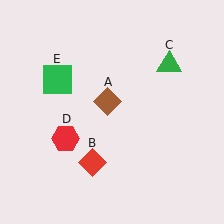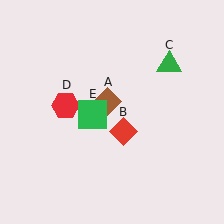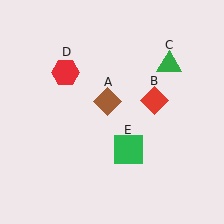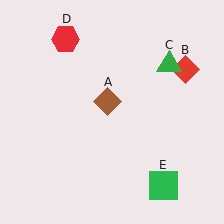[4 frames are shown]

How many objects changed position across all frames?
3 objects changed position: red diamond (object B), red hexagon (object D), green square (object E).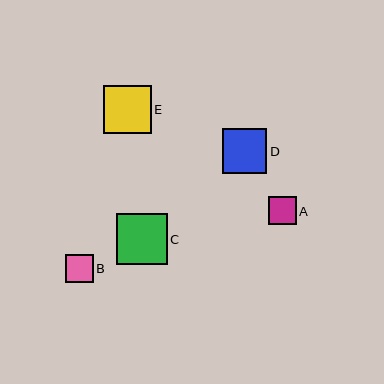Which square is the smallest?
Square A is the smallest with a size of approximately 28 pixels.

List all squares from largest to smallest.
From largest to smallest: C, E, D, B, A.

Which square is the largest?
Square C is the largest with a size of approximately 51 pixels.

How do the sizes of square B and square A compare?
Square B and square A are approximately the same size.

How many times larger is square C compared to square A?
Square C is approximately 1.9 times the size of square A.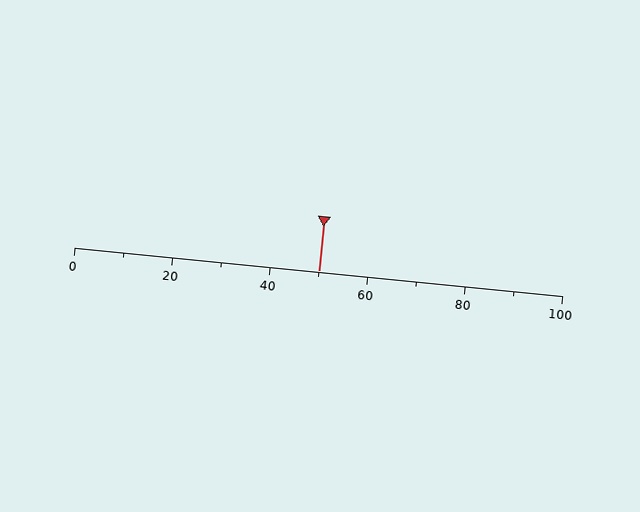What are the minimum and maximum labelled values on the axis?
The axis runs from 0 to 100.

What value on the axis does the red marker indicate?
The marker indicates approximately 50.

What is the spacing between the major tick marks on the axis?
The major ticks are spaced 20 apart.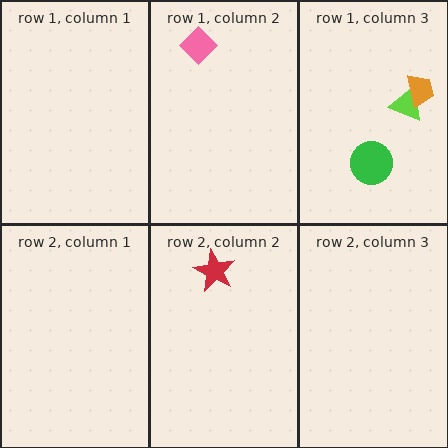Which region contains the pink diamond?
The row 1, column 2 region.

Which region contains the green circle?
The row 1, column 3 region.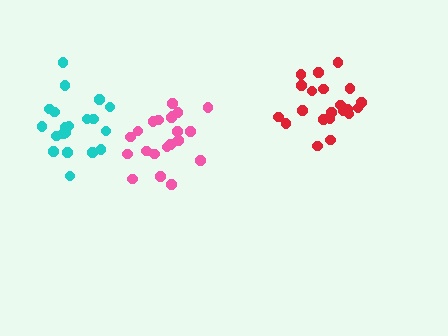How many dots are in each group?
Group 1: 21 dots, Group 2: 21 dots, Group 3: 20 dots (62 total).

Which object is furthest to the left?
The cyan cluster is leftmost.